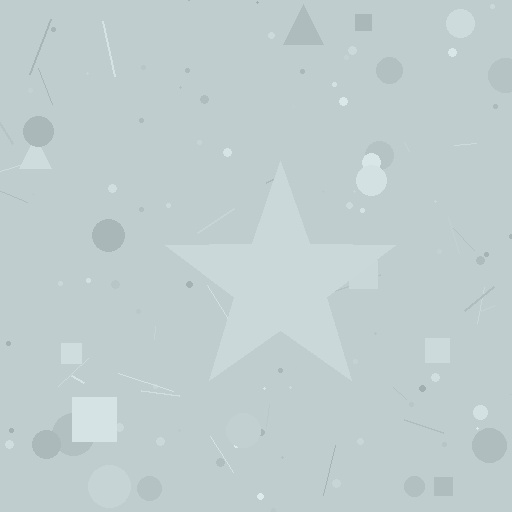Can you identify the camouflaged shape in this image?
The camouflaged shape is a star.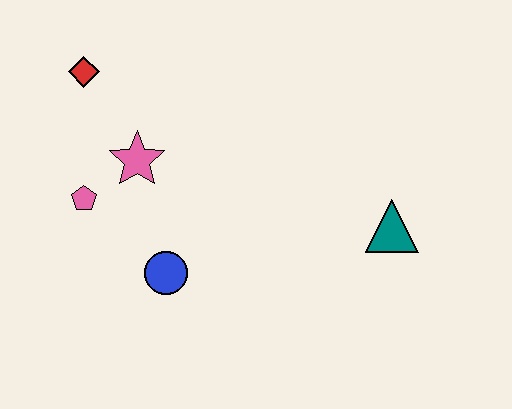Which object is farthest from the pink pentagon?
The teal triangle is farthest from the pink pentagon.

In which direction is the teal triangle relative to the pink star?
The teal triangle is to the right of the pink star.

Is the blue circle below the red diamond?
Yes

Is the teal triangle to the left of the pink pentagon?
No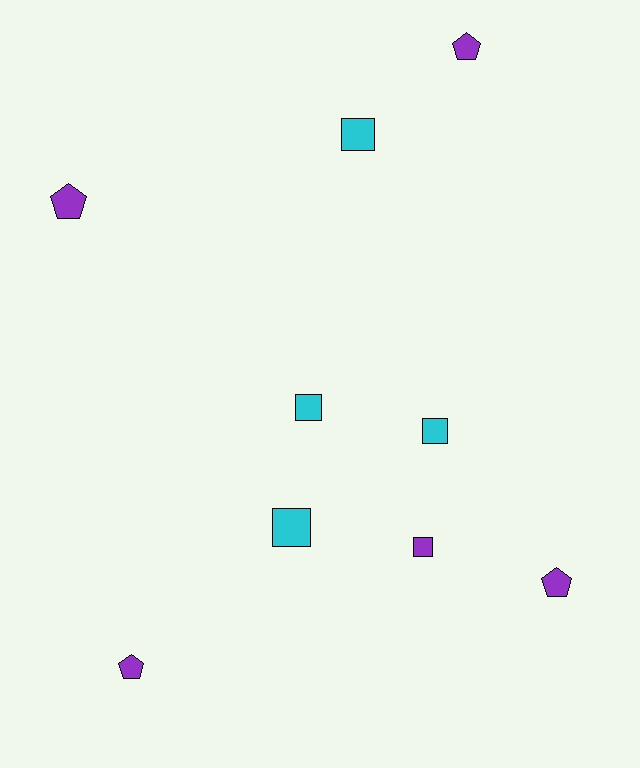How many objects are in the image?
There are 9 objects.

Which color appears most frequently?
Purple, with 5 objects.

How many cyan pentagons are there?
There are no cyan pentagons.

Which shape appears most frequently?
Square, with 5 objects.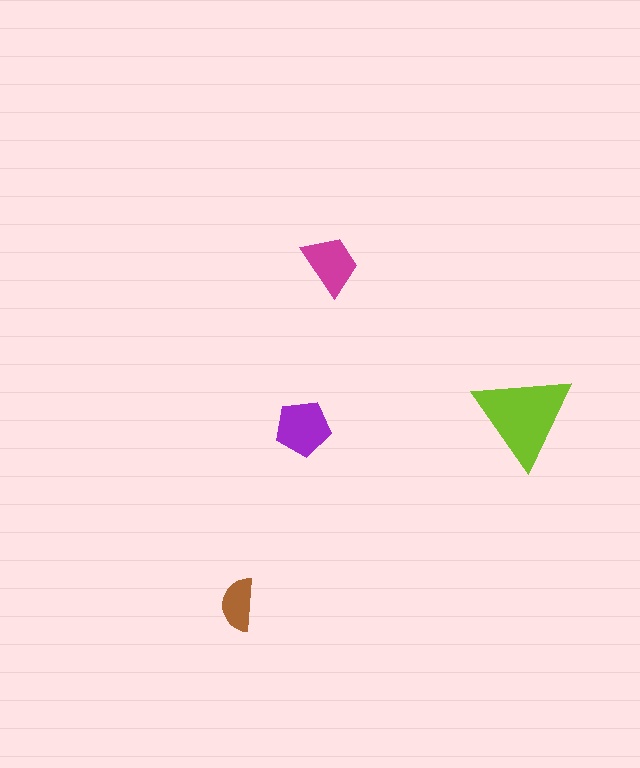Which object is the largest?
The lime triangle.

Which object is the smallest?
The brown semicircle.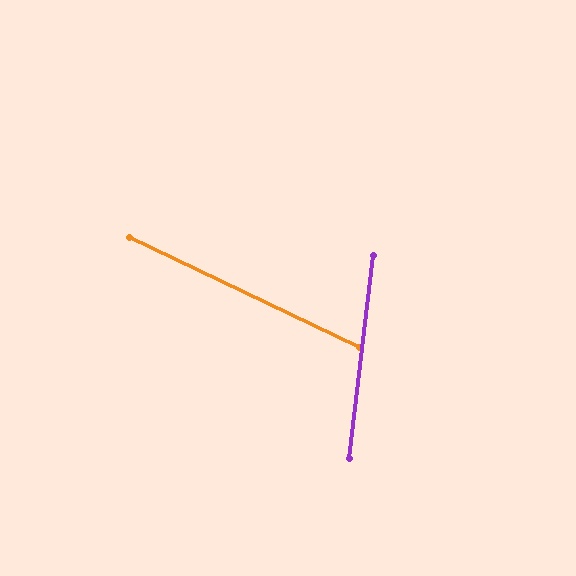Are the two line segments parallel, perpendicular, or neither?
Neither parallel nor perpendicular — they differ by about 71°.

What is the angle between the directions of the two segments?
Approximately 71 degrees.